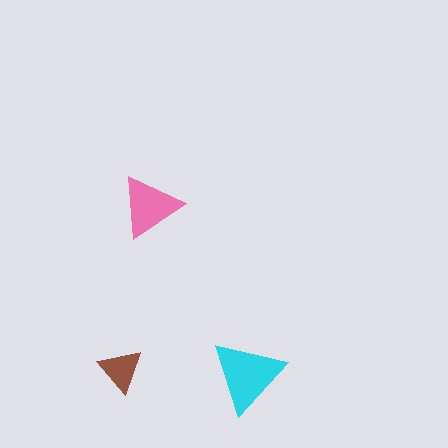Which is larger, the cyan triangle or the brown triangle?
The cyan one.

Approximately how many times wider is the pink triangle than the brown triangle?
About 1.5 times wider.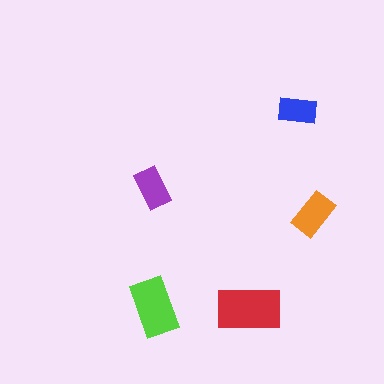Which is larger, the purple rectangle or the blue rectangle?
The purple one.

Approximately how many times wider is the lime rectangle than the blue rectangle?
About 1.5 times wider.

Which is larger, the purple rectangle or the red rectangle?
The red one.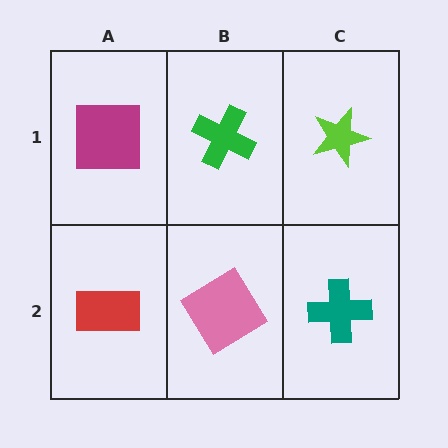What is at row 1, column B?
A green cross.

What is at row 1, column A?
A magenta square.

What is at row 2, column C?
A teal cross.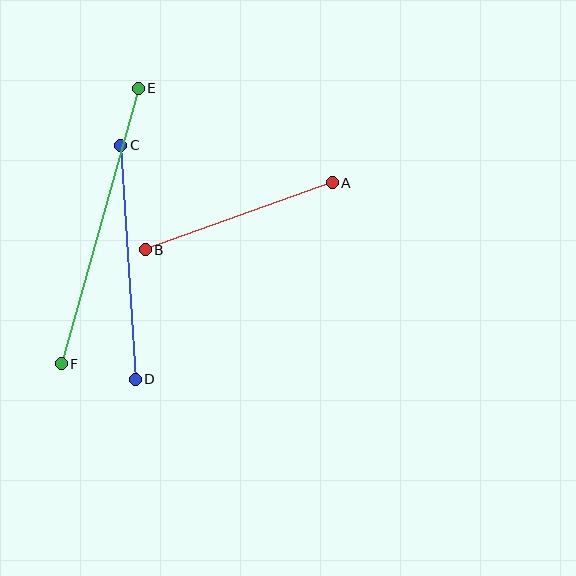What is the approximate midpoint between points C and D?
The midpoint is at approximately (128, 262) pixels.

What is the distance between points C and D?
The distance is approximately 234 pixels.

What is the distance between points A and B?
The distance is approximately 198 pixels.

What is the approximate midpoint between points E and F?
The midpoint is at approximately (100, 226) pixels.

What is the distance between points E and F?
The distance is approximately 286 pixels.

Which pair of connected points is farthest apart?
Points E and F are farthest apart.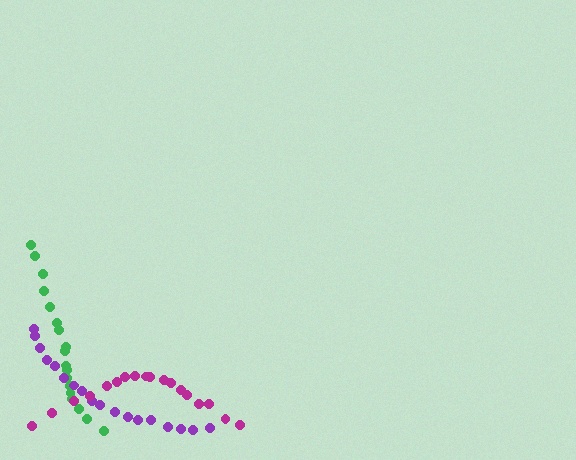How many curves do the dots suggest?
There are 3 distinct paths.